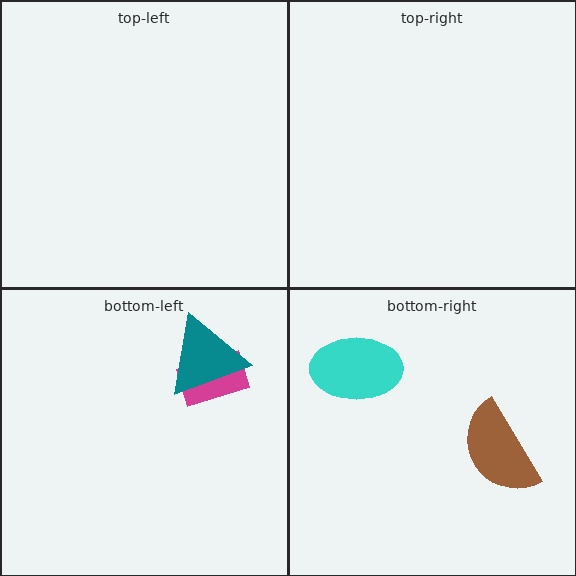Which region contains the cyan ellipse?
The bottom-right region.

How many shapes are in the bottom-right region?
2.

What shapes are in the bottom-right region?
The brown semicircle, the cyan ellipse.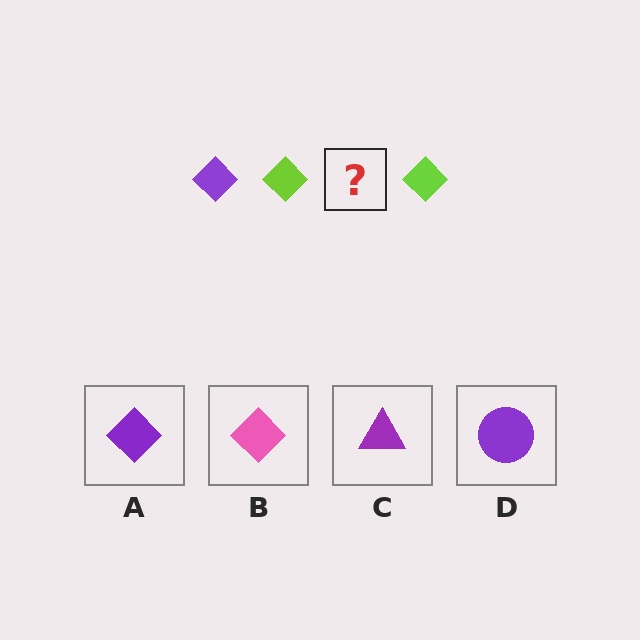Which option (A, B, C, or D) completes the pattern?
A.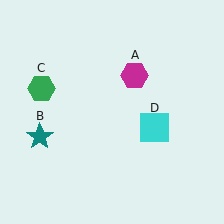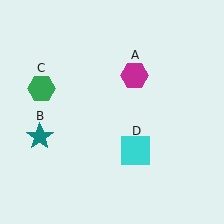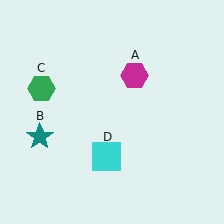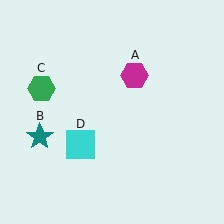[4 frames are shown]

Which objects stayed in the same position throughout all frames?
Magenta hexagon (object A) and teal star (object B) and green hexagon (object C) remained stationary.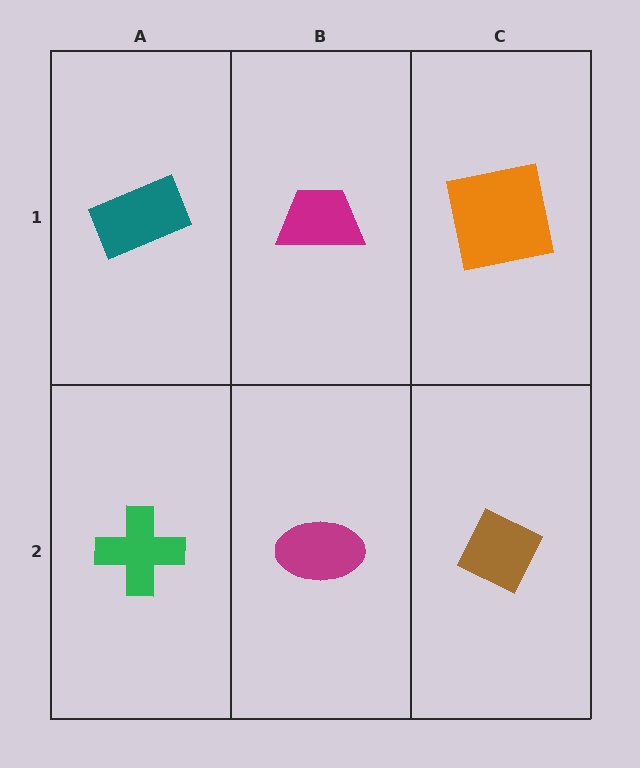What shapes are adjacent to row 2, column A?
A teal rectangle (row 1, column A), a magenta ellipse (row 2, column B).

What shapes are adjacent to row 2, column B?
A magenta trapezoid (row 1, column B), a green cross (row 2, column A), a brown diamond (row 2, column C).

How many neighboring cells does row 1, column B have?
3.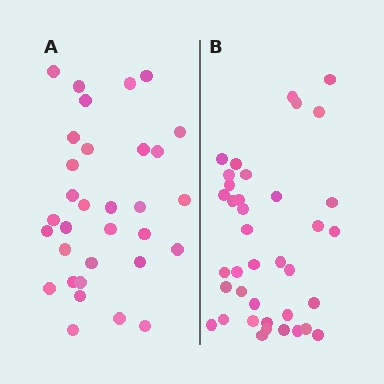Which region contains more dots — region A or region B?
Region B (the right region) has more dots.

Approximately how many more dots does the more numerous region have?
Region B has about 6 more dots than region A.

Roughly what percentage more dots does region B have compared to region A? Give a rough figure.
About 20% more.